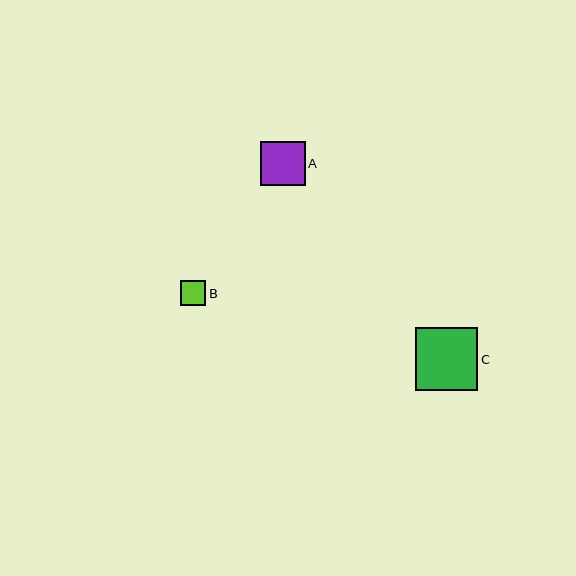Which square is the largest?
Square C is the largest with a size of approximately 63 pixels.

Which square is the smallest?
Square B is the smallest with a size of approximately 25 pixels.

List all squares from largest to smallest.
From largest to smallest: C, A, B.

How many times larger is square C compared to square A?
Square C is approximately 1.4 times the size of square A.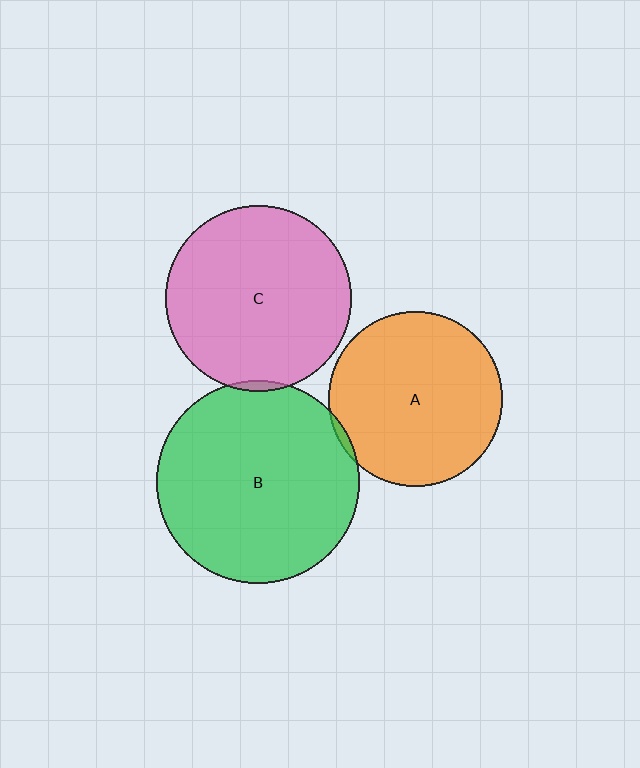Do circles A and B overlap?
Yes.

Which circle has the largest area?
Circle B (green).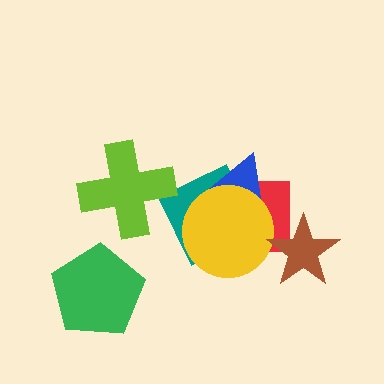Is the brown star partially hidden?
No, no other shape covers it.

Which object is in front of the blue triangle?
The yellow circle is in front of the blue triangle.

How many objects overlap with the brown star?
1 object overlaps with the brown star.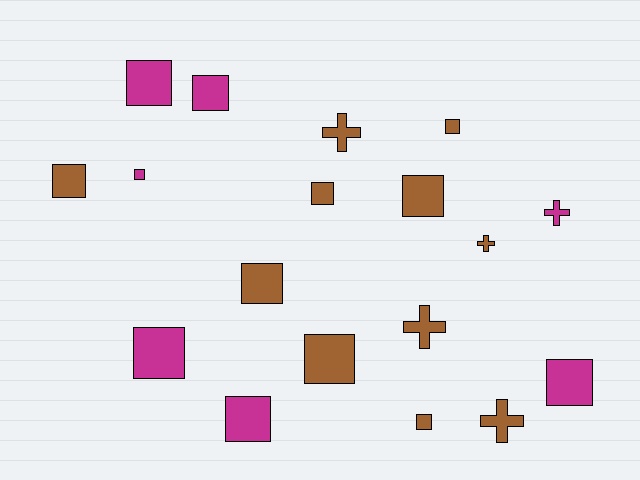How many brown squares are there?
There are 7 brown squares.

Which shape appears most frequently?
Square, with 13 objects.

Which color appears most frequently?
Brown, with 11 objects.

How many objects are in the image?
There are 18 objects.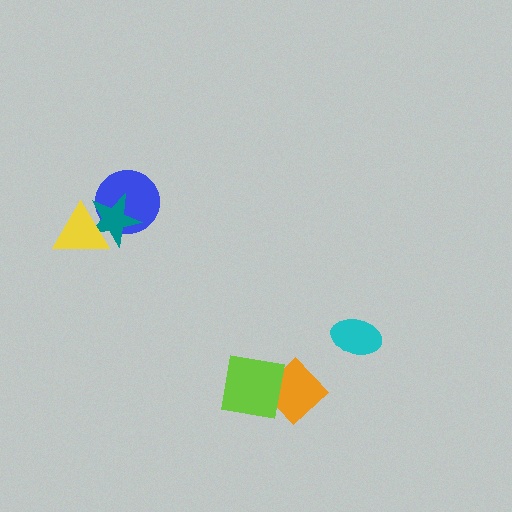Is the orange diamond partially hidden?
Yes, it is partially covered by another shape.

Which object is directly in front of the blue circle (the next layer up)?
The teal star is directly in front of the blue circle.